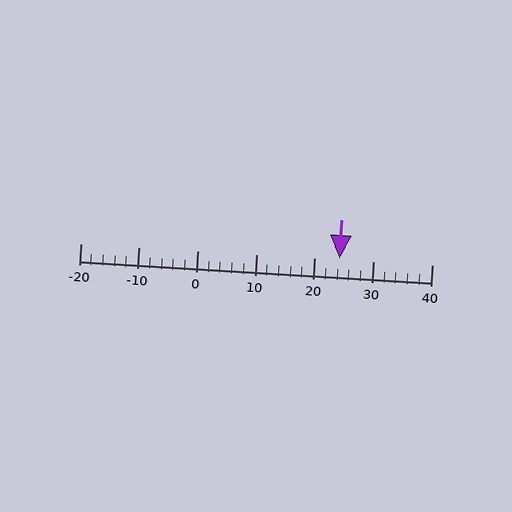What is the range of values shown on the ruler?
The ruler shows values from -20 to 40.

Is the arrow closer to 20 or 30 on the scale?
The arrow is closer to 20.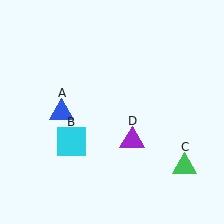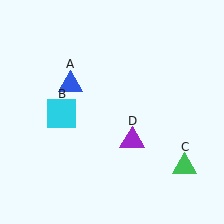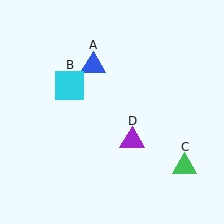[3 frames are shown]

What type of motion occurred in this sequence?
The blue triangle (object A), cyan square (object B) rotated clockwise around the center of the scene.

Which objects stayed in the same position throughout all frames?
Green triangle (object C) and purple triangle (object D) remained stationary.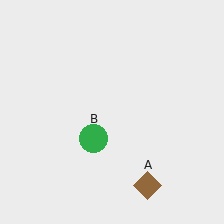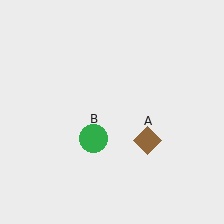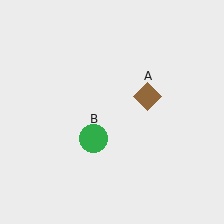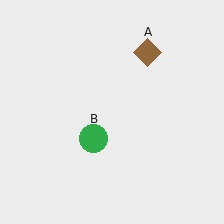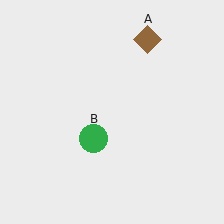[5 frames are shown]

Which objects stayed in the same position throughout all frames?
Green circle (object B) remained stationary.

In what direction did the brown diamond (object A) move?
The brown diamond (object A) moved up.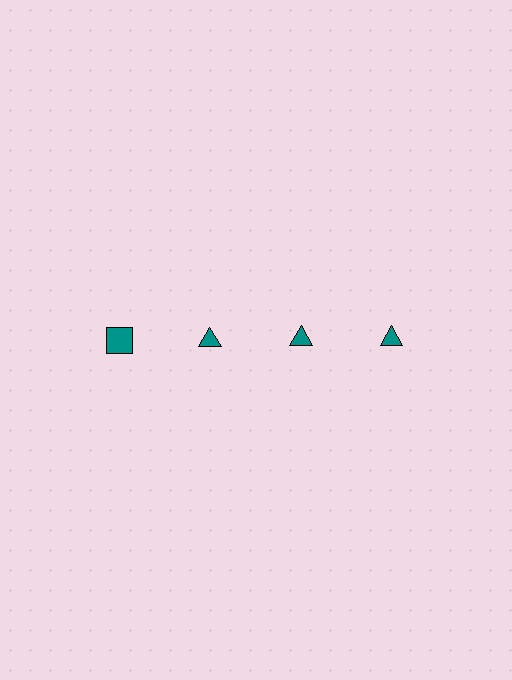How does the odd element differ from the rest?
It has a different shape: square instead of triangle.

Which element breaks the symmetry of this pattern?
The teal square in the top row, leftmost column breaks the symmetry. All other shapes are teal triangles.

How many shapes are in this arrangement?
There are 4 shapes arranged in a grid pattern.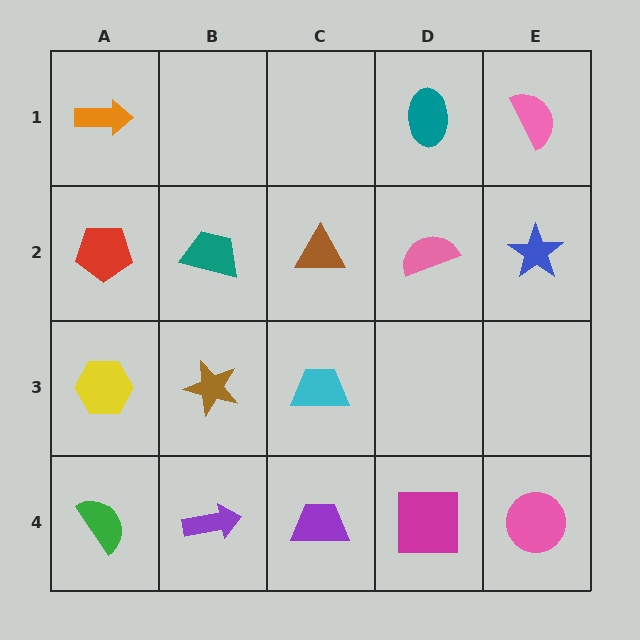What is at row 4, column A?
A green semicircle.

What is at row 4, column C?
A purple trapezoid.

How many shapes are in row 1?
3 shapes.